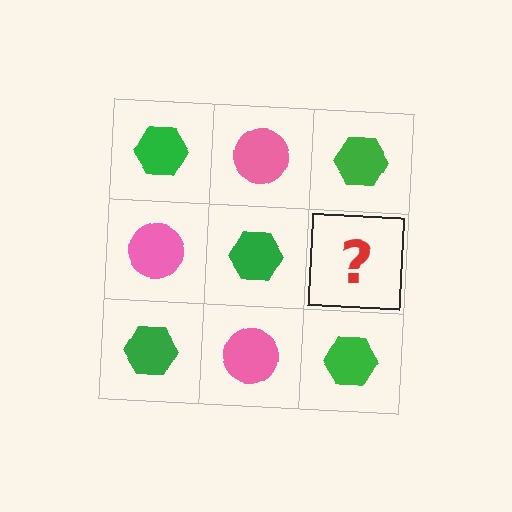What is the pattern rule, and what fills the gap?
The rule is that it alternates green hexagon and pink circle in a checkerboard pattern. The gap should be filled with a pink circle.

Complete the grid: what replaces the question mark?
The question mark should be replaced with a pink circle.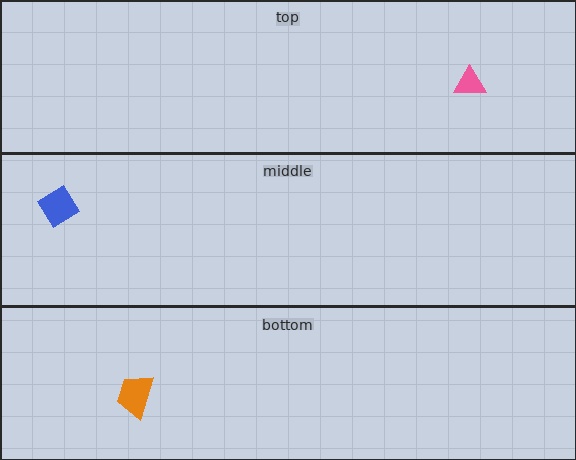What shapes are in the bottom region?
The orange trapezoid.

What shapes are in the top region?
The pink triangle.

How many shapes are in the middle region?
1.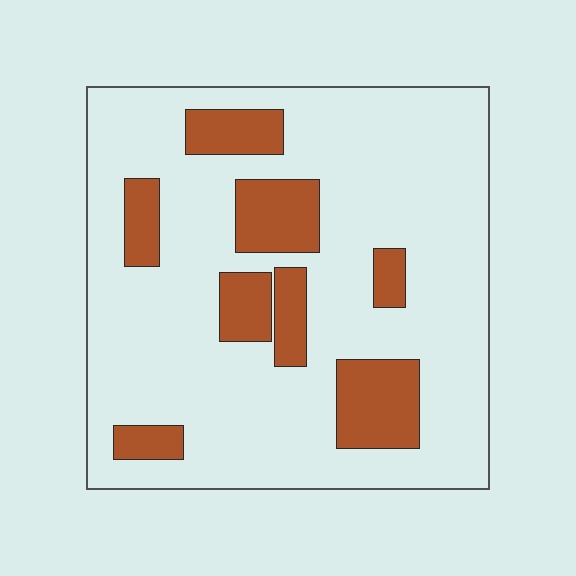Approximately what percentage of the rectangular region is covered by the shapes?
Approximately 20%.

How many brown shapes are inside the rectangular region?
8.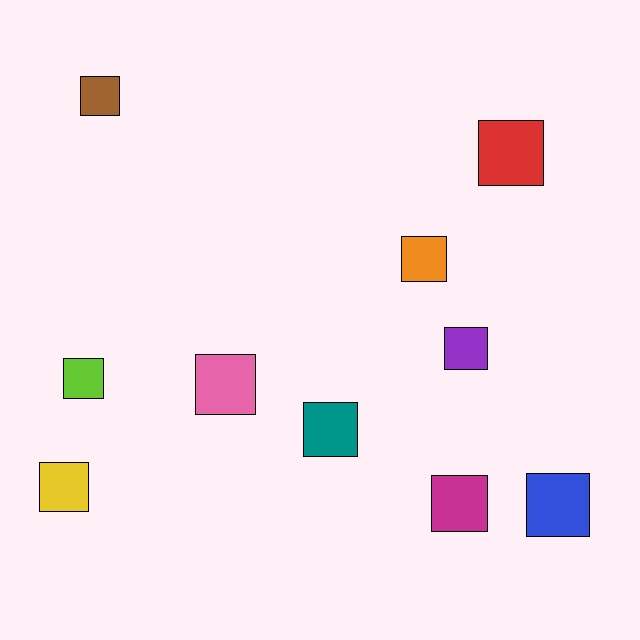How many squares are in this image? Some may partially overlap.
There are 10 squares.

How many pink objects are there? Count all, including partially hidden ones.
There is 1 pink object.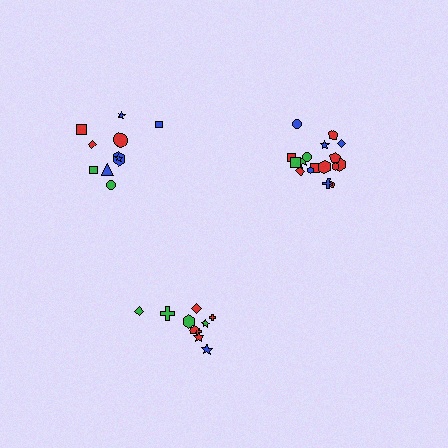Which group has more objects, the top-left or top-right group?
The top-right group.